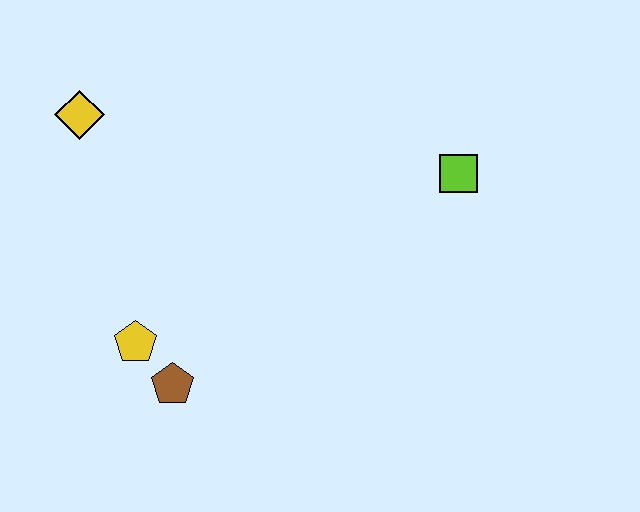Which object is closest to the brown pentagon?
The yellow pentagon is closest to the brown pentagon.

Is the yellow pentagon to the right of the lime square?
No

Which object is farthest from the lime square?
The yellow diamond is farthest from the lime square.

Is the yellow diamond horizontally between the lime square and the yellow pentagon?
No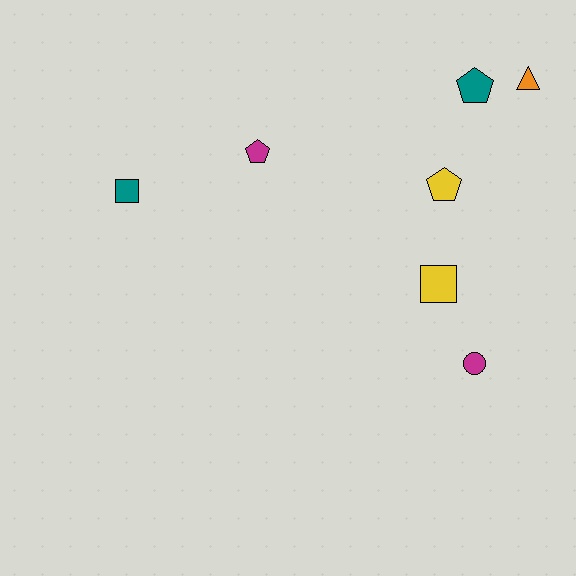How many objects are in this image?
There are 7 objects.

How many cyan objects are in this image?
There are no cyan objects.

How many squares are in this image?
There are 2 squares.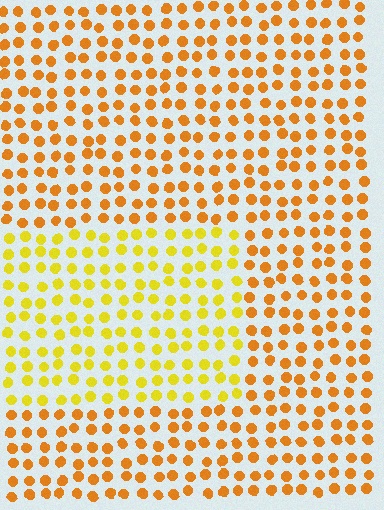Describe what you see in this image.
The image is filled with small orange elements in a uniform arrangement. A rectangle-shaped region is visible where the elements are tinted to a slightly different hue, forming a subtle color boundary.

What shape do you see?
I see a rectangle.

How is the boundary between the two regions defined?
The boundary is defined purely by a slight shift in hue (about 27 degrees). Spacing, size, and orientation are identical on both sides.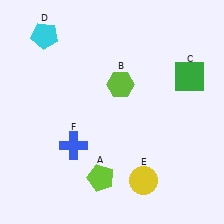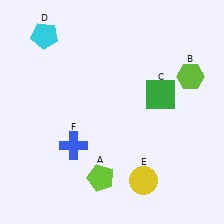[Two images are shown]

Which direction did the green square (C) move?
The green square (C) moved left.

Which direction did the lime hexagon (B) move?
The lime hexagon (B) moved right.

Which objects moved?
The objects that moved are: the lime hexagon (B), the green square (C).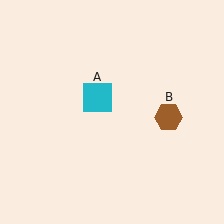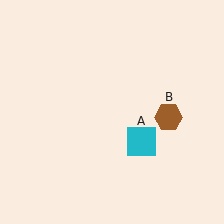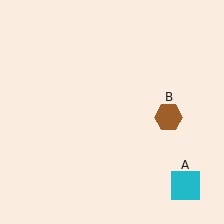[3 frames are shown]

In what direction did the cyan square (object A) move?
The cyan square (object A) moved down and to the right.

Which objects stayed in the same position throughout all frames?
Brown hexagon (object B) remained stationary.